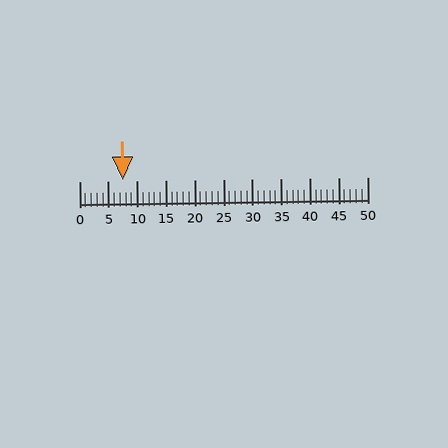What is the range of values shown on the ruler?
The ruler shows values from 0 to 50.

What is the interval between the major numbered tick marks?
The major tick marks are spaced 5 units apart.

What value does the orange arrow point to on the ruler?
The orange arrow points to approximately 8.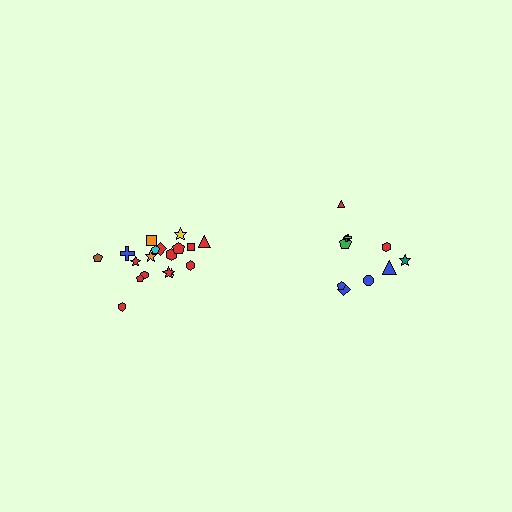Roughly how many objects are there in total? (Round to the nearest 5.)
Roughly 30 objects in total.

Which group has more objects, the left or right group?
The left group.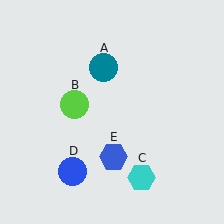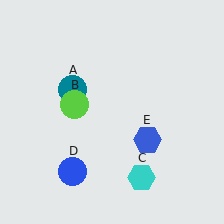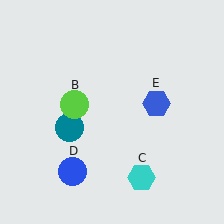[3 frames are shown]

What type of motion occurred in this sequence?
The teal circle (object A), blue hexagon (object E) rotated counterclockwise around the center of the scene.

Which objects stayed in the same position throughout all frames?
Lime circle (object B) and cyan hexagon (object C) and blue circle (object D) remained stationary.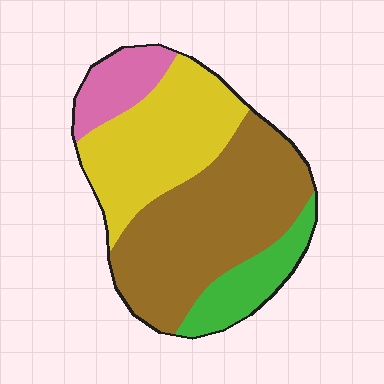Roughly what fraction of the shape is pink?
Pink covers 11% of the shape.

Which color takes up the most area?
Brown, at roughly 45%.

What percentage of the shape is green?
Green covers 13% of the shape.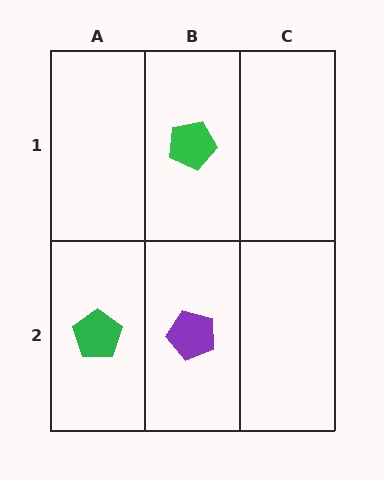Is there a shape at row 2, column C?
No, that cell is empty.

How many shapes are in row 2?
2 shapes.